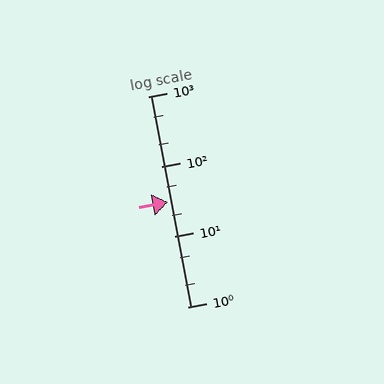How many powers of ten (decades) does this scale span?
The scale spans 3 decades, from 1 to 1000.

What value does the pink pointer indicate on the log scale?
The pointer indicates approximately 31.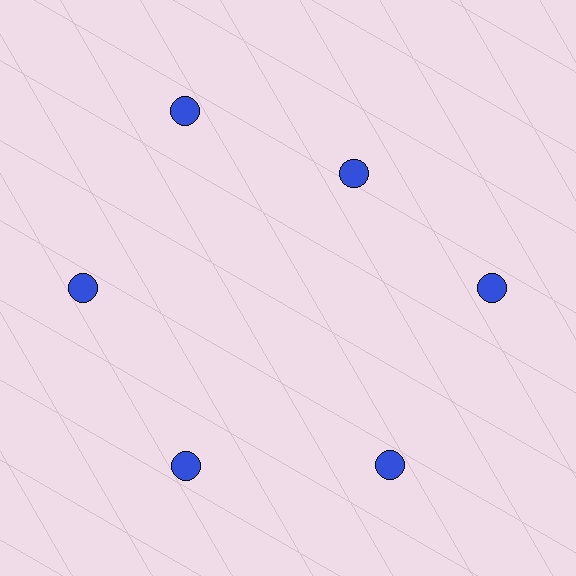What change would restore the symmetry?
The symmetry would be restored by moving it outward, back onto the ring so that all 6 circles sit at equal angles and equal distance from the center.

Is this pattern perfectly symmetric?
No. The 6 blue circles are arranged in a ring, but one element near the 1 o'clock position is pulled inward toward the center, breaking the 6-fold rotational symmetry.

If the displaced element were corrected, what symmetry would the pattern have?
It would have 6-fold rotational symmetry — the pattern would map onto itself every 60 degrees.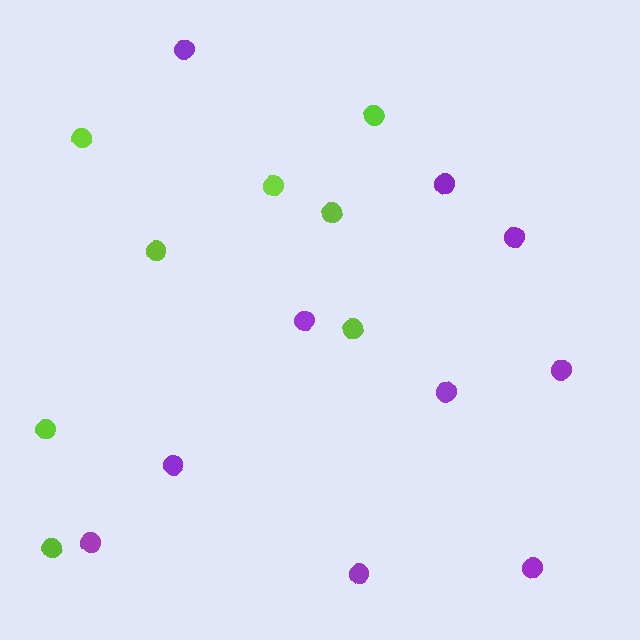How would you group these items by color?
There are 2 groups: one group of purple circles (10) and one group of lime circles (8).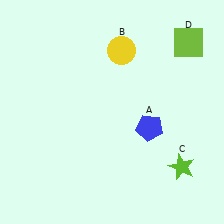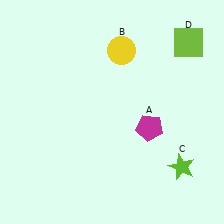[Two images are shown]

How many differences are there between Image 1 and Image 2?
There is 1 difference between the two images.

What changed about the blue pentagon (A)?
In Image 1, A is blue. In Image 2, it changed to magenta.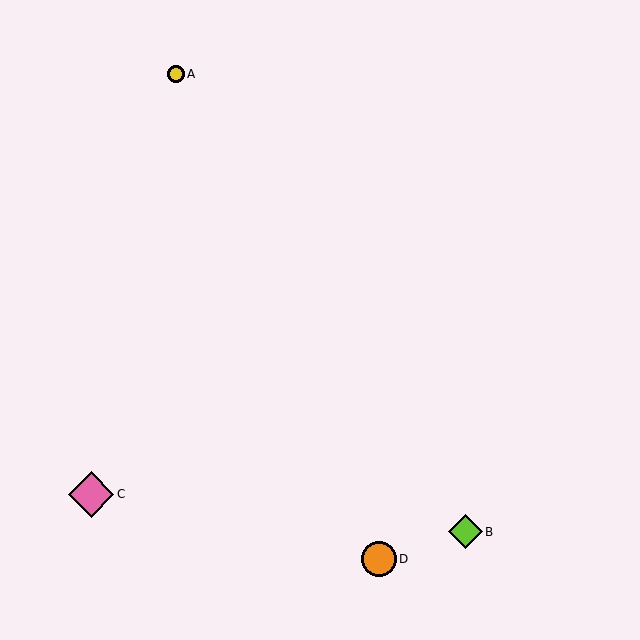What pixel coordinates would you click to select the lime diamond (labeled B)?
Click at (465, 532) to select the lime diamond B.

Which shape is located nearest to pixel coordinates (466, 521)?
The lime diamond (labeled B) at (465, 532) is nearest to that location.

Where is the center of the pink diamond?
The center of the pink diamond is at (91, 494).